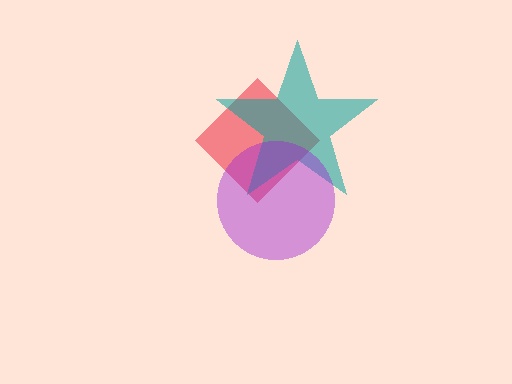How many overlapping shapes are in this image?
There are 3 overlapping shapes in the image.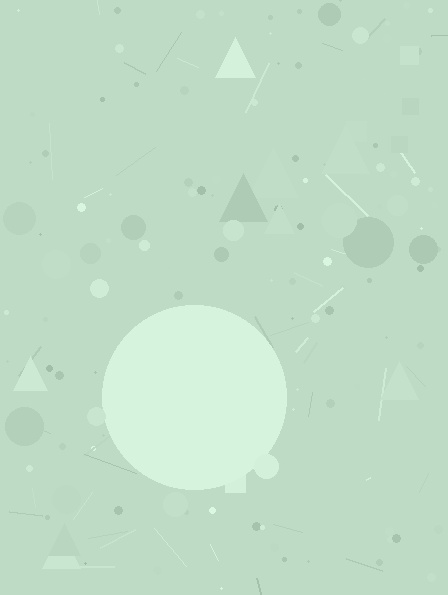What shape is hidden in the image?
A circle is hidden in the image.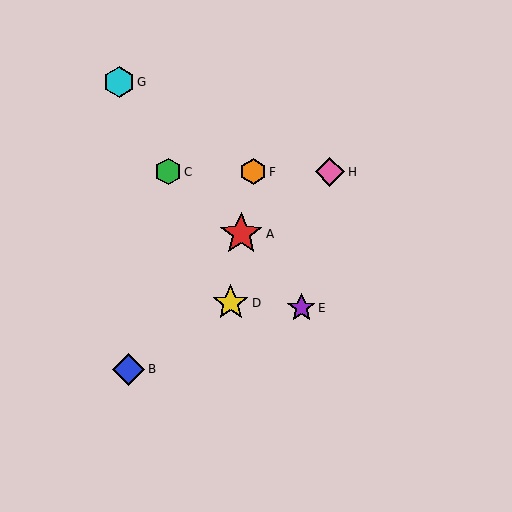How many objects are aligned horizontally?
3 objects (C, F, H) are aligned horizontally.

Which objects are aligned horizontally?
Objects C, F, H are aligned horizontally.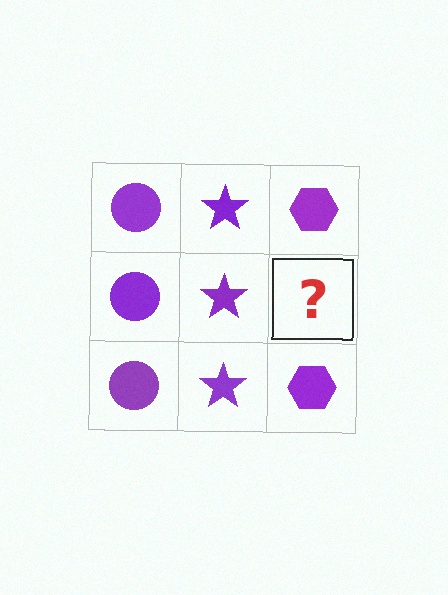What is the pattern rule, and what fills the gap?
The rule is that each column has a consistent shape. The gap should be filled with a purple hexagon.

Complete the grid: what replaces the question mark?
The question mark should be replaced with a purple hexagon.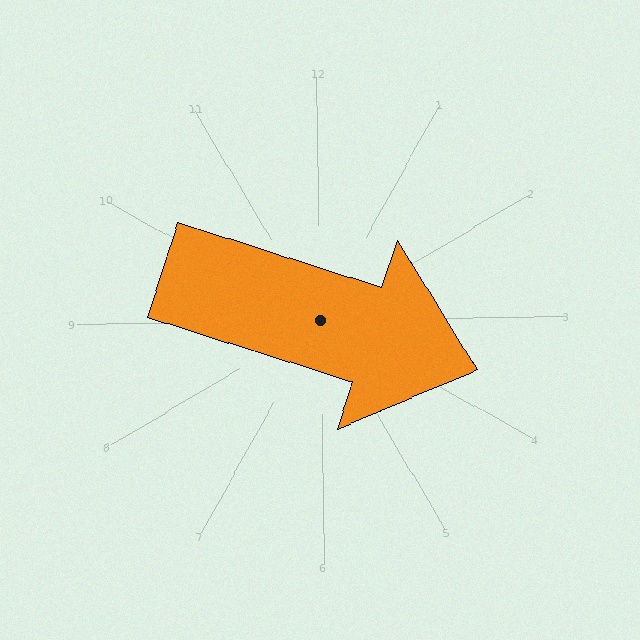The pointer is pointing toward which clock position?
Roughly 4 o'clock.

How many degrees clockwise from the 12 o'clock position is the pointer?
Approximately 109 degrees.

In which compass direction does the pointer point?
East.